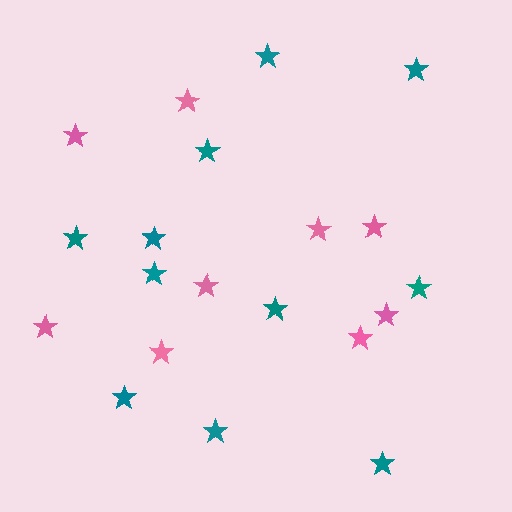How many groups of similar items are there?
There are 2 groups: one group of teal stars (11) and one group of pink stars (9).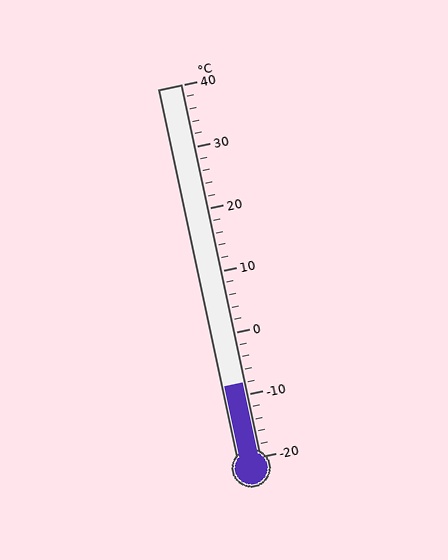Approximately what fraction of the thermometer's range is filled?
The thermometer is filled to approximately 20% of its range.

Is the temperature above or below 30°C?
The temperature is below 30°C.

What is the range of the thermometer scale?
The thermometer scale ranges from -20°C to 40°C.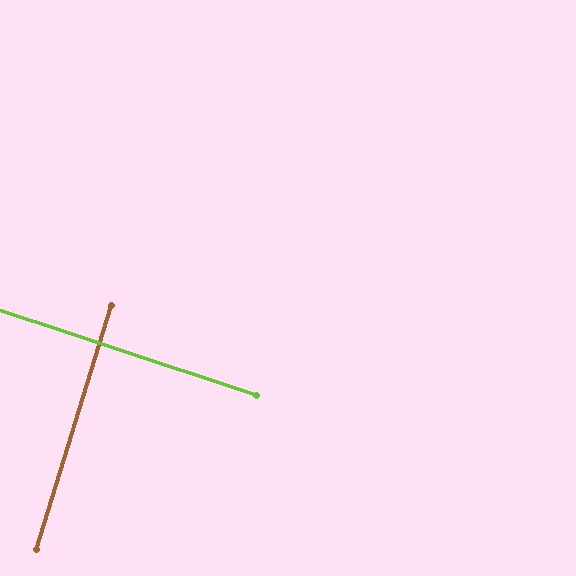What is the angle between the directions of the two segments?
Approximately 89 degrees.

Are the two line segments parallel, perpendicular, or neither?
Perpendicular — they meet at approximately 89°.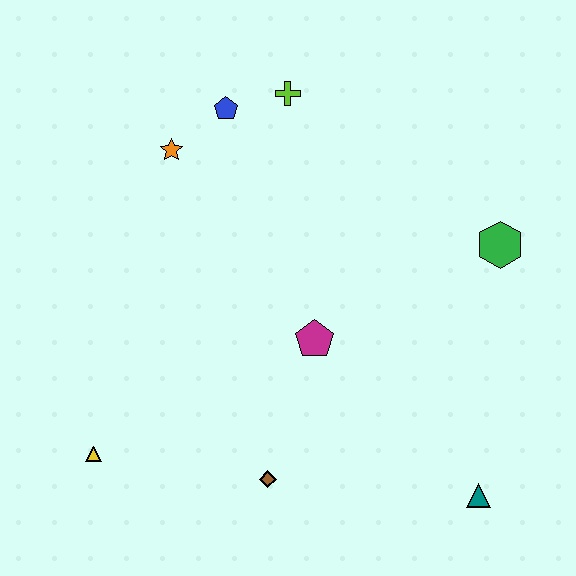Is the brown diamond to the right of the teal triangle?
No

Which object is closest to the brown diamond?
The magenta pentagon is closest to the brown diamond.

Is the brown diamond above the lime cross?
No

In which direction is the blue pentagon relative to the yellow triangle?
The blue pentagon is above the yellow triangle.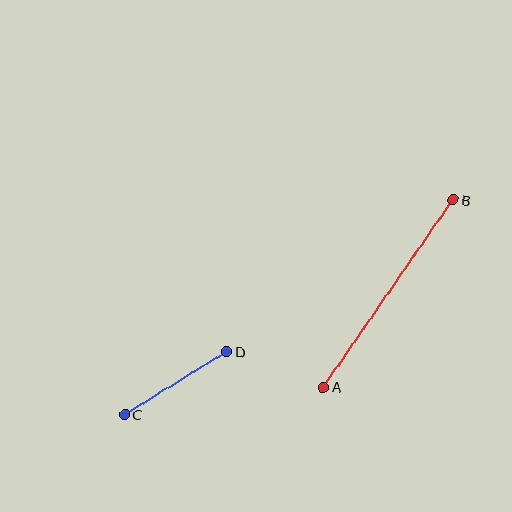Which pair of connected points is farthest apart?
Points A and B are farthest apart.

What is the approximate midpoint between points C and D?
The midpoint is at approximately (176, 383) pixels.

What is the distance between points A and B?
The distance is approximately 228 pixels.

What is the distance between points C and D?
The distance is approximately 120 pixels.